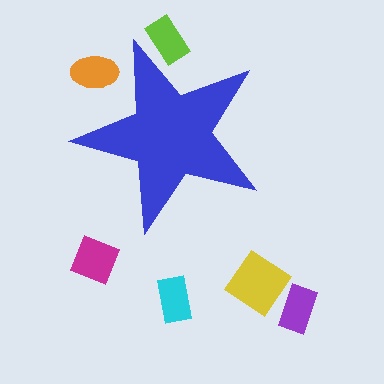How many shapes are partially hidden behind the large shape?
2 shapes are partially hidden.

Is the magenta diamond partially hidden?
No, the magenta diamond is fully visible.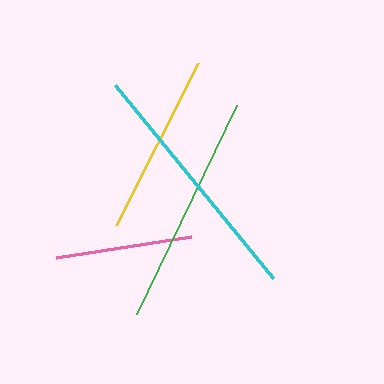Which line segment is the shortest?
The pink line is the shortest at approximately 137 pixels.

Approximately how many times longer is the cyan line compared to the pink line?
The cyan line is approximately 1.8 times the length of the pink line.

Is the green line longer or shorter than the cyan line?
The cyan line is longer than the green line.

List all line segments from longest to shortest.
From longest to shortest: cyan, green, yellow, pink.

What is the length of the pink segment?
The pink segment is approximately 137 pixels long.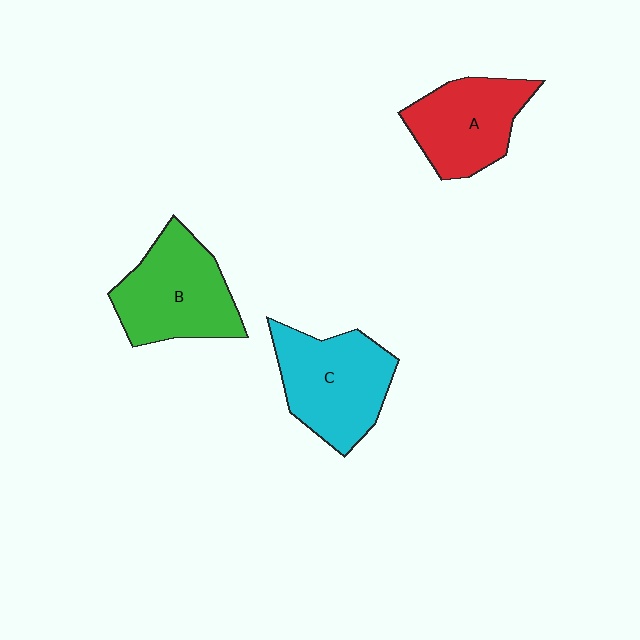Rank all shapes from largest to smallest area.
From largest to smallest: C (cyan), B (green), A (red).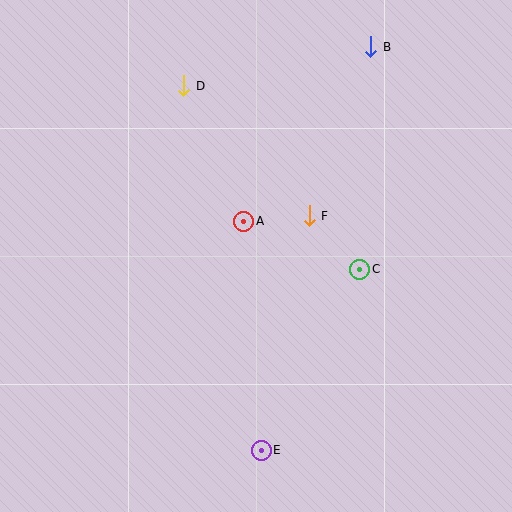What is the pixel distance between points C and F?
The distance between C and F is 74 pixels.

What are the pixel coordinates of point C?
Point C is at (359, 269).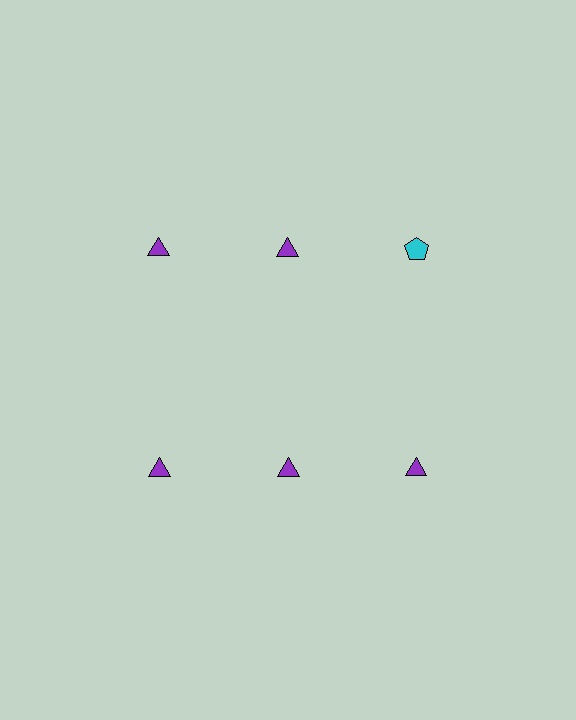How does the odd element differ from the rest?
It differs in both color (cyan instead of purple) and shape (pentagon instead of triangle).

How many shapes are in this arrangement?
There are 6 shapes arranged in a grid pattern.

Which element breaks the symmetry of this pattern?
The cyan pentagon in the top row, center column breaks the symmetry. All other shapes are purple triangles.